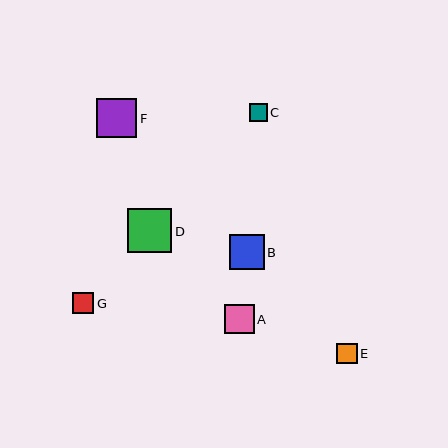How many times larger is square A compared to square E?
Square A is approximately 1.5 times the size of square E.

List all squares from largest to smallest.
From largest to smallest: D, F, B, A, G, E, C.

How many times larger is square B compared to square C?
Square B is approximately 1.9 times the size of square C.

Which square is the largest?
Square D is the largest with a size of approximately 45 pixels.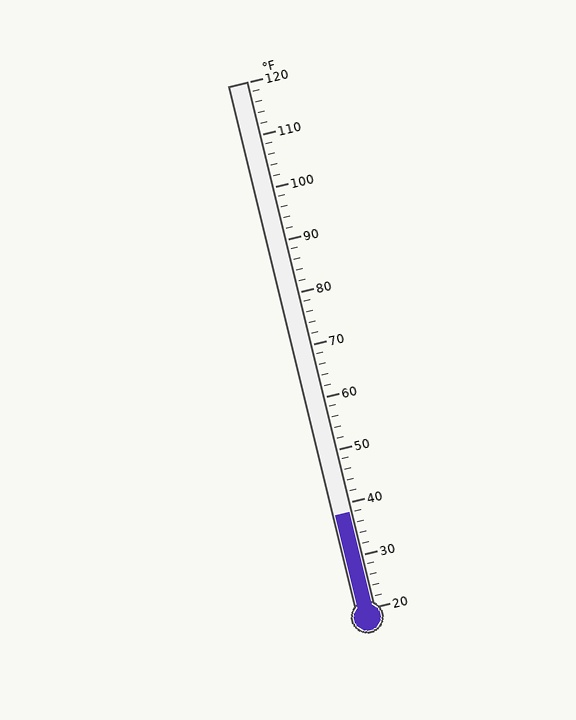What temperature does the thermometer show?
The thermometer shows approximately 38°F.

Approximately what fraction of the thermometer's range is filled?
The thermometer is filled to approximately 20% of its range.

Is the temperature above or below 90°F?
The temperature is below 90°F.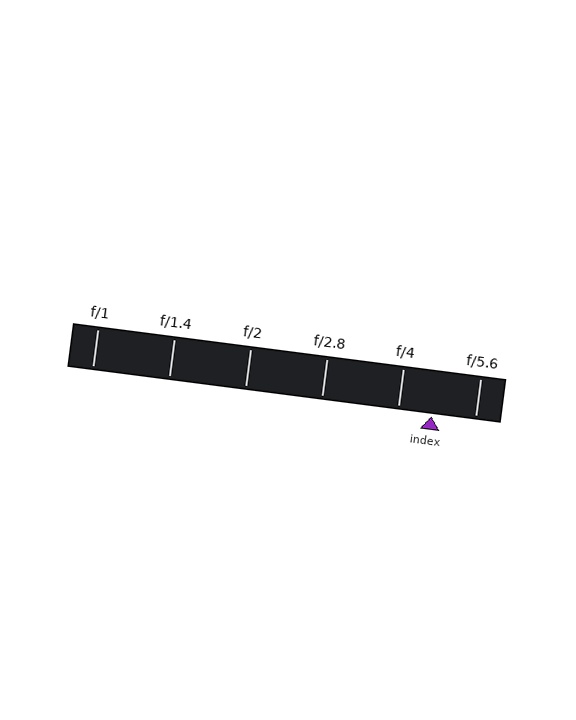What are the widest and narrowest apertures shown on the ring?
The widest aperture shown is f/1 and the narrowest is f/5.6.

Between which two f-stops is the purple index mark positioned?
The index mark is between f/4 and f/5.6.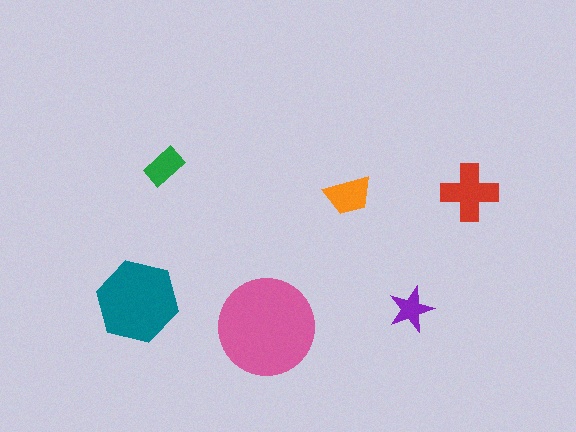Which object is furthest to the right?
The red cross is rightmost.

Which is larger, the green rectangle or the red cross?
The red cross.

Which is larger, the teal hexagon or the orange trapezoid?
The teal hexagon.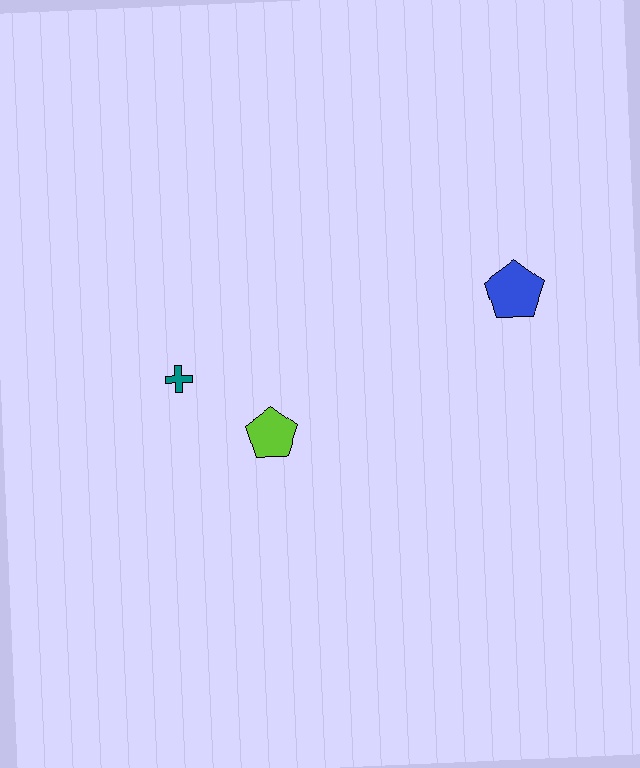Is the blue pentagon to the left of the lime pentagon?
No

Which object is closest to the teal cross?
The lime pentagon is closest to the teal cross.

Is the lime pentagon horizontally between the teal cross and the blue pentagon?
Yes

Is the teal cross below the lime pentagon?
No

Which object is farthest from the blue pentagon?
The teal cross is farthest from the blue pentagon.